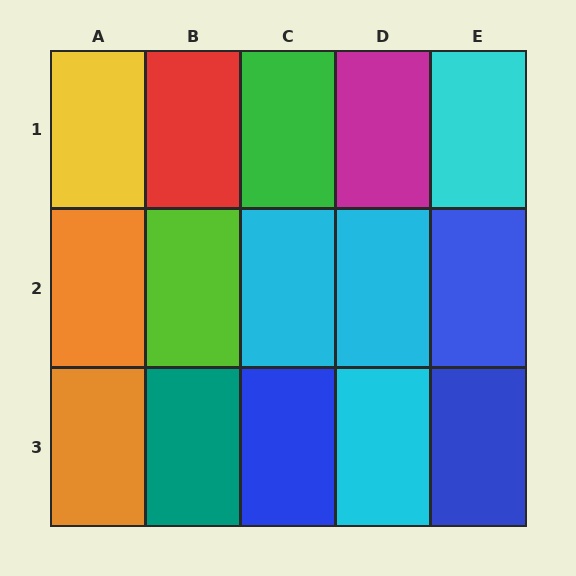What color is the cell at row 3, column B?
Teal.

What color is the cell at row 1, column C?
Green.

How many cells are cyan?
4 cells are cyan.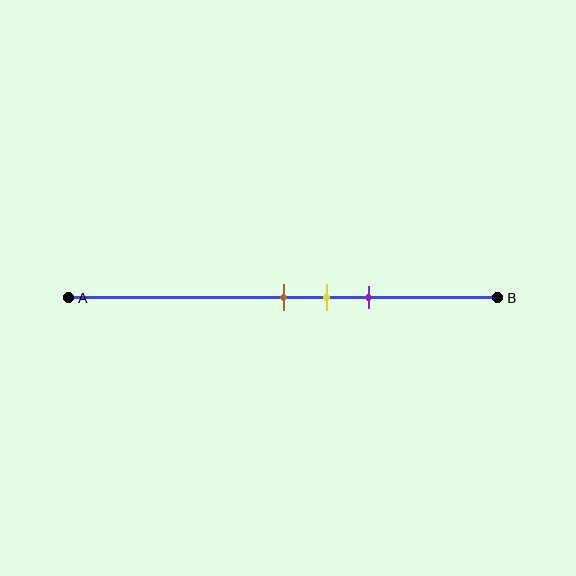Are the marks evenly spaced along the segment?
Yes, the marks are approximately evenly spaced.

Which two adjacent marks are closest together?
The brown and yellow marks are the closest adjacent pair.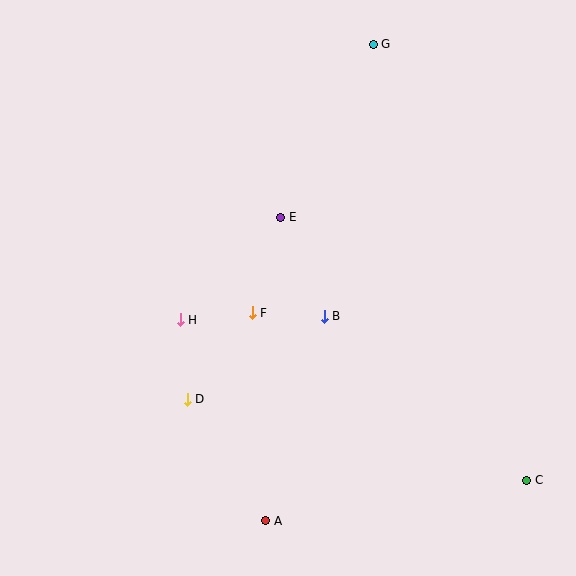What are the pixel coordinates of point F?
Point F is at (252, 313).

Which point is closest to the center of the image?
Point F at (252, 313) is closest to the center.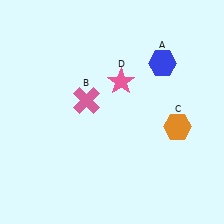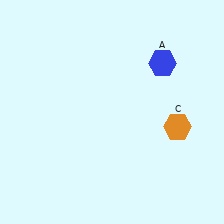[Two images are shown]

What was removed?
The pink cross (B), the pink star (D) were removed in Image 2.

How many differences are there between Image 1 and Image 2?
There are 2 differences between the two images.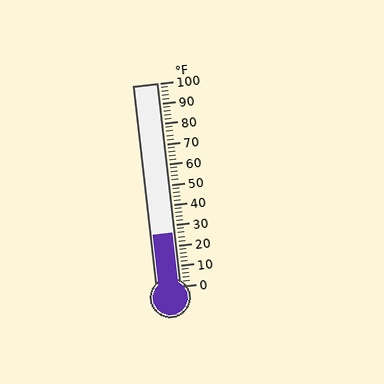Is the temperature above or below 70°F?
The temperature is below 70°F.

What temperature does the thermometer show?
The thermometer shows approximately 26°F.